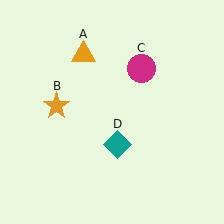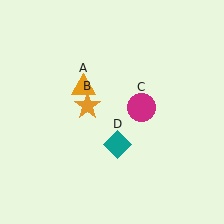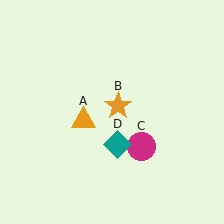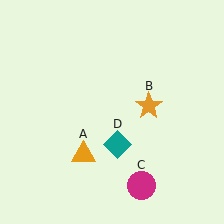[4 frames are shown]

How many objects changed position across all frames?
3 objects changed position: orange triangle (object A), orange star (object B), magenta circle (object C).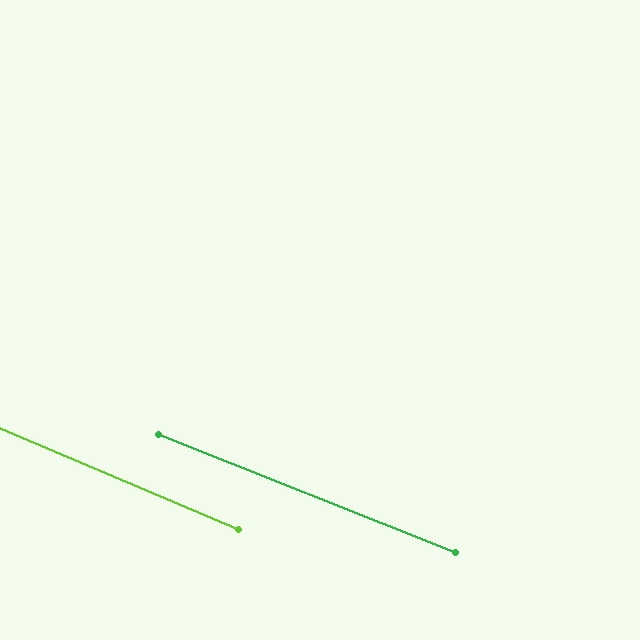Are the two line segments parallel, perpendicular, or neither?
Parallel — their directions differ by only 1.1°.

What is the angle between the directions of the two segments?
Approximately 1 degree.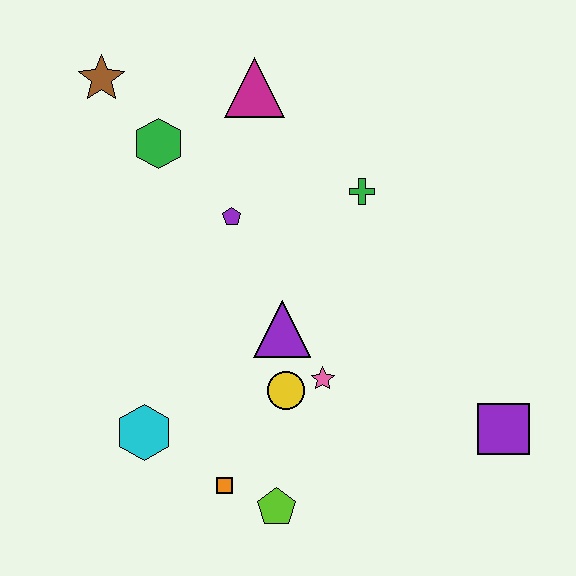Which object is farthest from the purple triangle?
The brown star is farthest from the purple triangle.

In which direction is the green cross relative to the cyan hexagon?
The green cross is above the cyan hexagon.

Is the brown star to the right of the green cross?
No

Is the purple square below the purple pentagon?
Yes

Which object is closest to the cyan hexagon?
The orange square is closest to the cyan hexagon.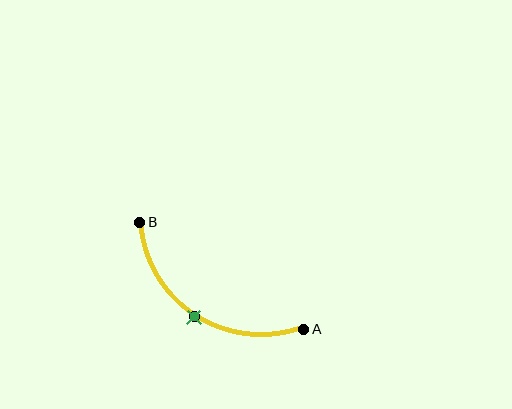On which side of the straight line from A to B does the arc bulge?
The arc bulges below the straight line connecting A and B.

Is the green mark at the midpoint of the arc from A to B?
Yes. The green mark lies on the arc at equal arc-length from both A and B — it is the arc midpoint.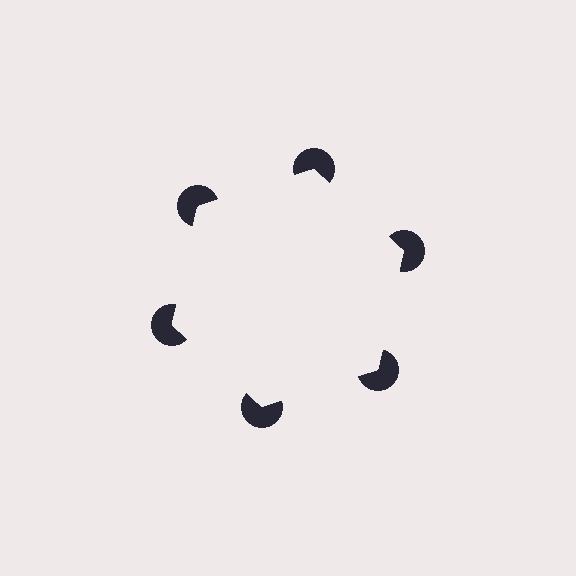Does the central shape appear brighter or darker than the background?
It typically appears slightly brighter than the background, even though no actual brightness change is drawn.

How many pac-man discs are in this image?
There are 6 — one at each vertex of the illusory hexagon.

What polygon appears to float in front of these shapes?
An illusory hexagon — its edges are inferred from the aligned wedge cuts in the pac-man discs, not physically drawn.